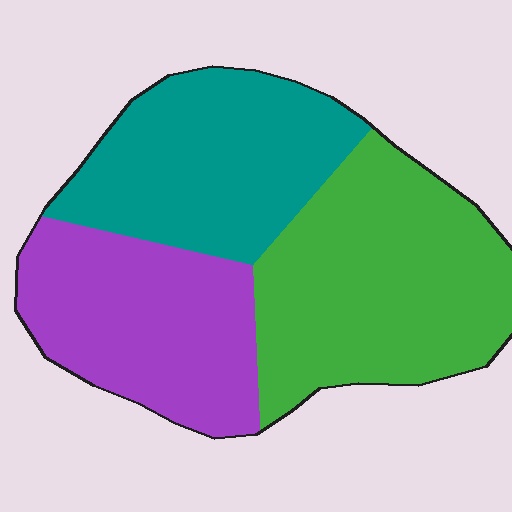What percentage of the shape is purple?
Purple covers around 30% of the shape.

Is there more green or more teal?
Green.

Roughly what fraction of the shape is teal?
Teal covers 31% of the shape.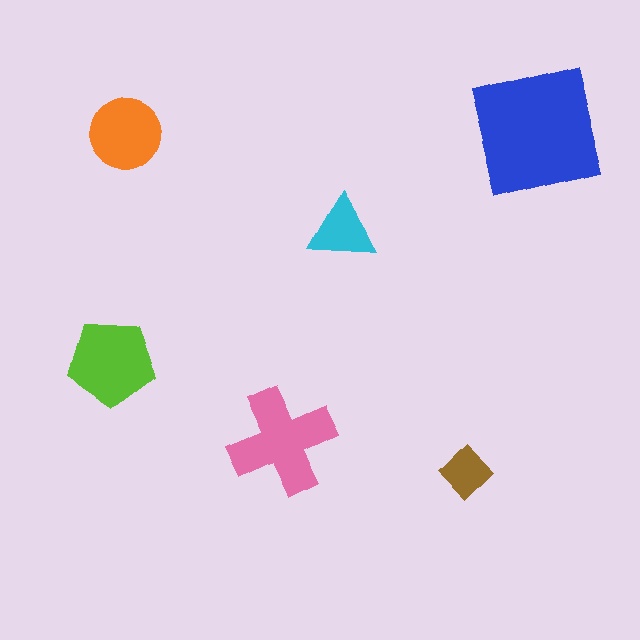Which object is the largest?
The blue square.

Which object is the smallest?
The brown diamond.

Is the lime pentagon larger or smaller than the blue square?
Smaller.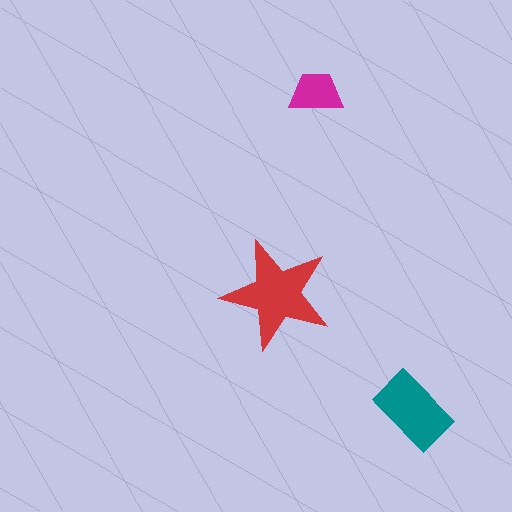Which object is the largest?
The red star.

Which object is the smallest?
The magenta trapezoid.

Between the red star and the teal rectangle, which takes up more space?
The red star.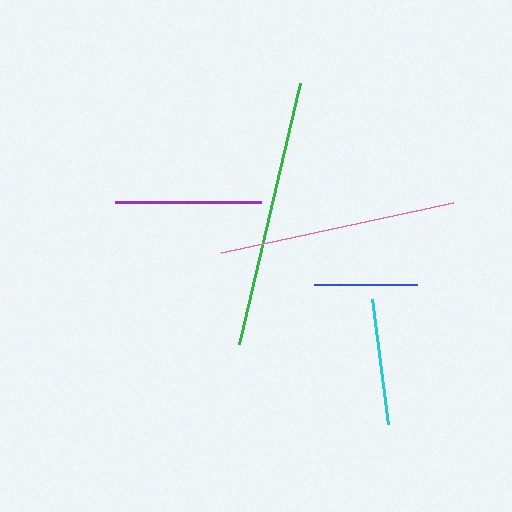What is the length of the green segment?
The green segment is approximately 269 pixels long.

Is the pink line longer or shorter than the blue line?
The pink line is longer than the blue line.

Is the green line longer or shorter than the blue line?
The green line is longer than the blue line.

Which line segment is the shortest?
The blue line is the shortest at approximately 103 pixels.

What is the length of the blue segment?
The blue segment is approximately 103 pixels long.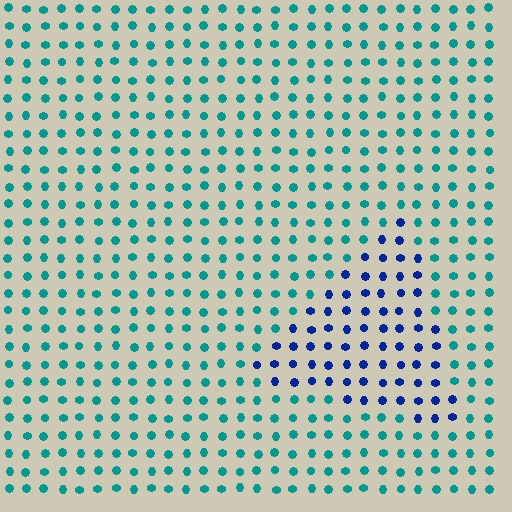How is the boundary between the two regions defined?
The boundary is defined purely by a slight shift in hue (about 51 degrees). Spacing, size, and orientation are identical on both sides.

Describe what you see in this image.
The image is filled with small teal elements in a uniform arrangement. A triangle-shaped region is visible where the elements are tinted to a slightly different hue, forming a subtle color boundary.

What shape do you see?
I see a triangle.